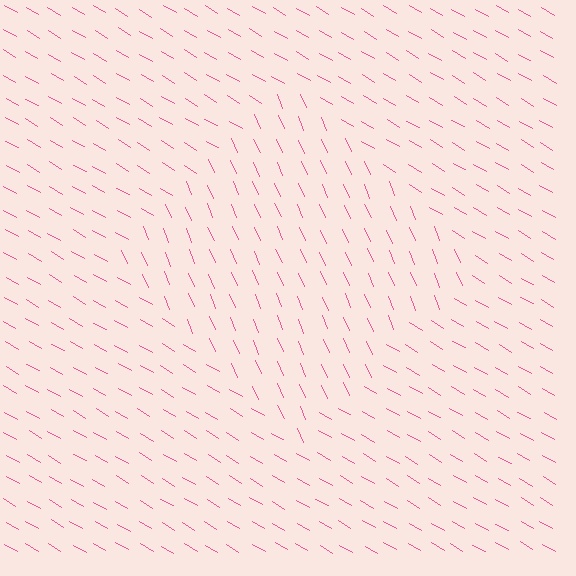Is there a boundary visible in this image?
Yes, there is a texture boundary formed by a change in line orientation.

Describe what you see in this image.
The image is filled with small pink line segments. A diamond region in the image has lines oriented differently from the surrounding lines, creating a visible texture boundary.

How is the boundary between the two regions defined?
The boundary is defined purely by a change in line orientation (approximately 37 degrees difference). All lines are the same color and thickness.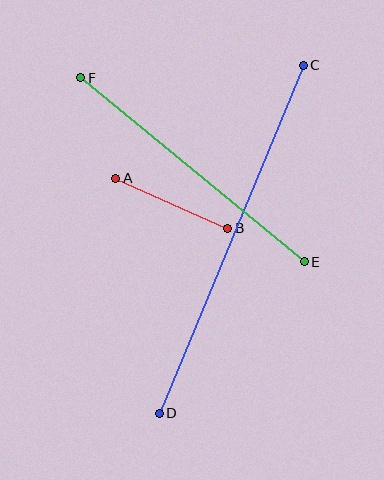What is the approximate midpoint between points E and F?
The midpoint is at approximately (193, 170) pixels.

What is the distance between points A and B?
The distance is approximately 122 pixels.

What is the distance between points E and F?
The distance is approximately 289 pixels.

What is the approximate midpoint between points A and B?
The midpoint is at approximately (172, 203) pixels.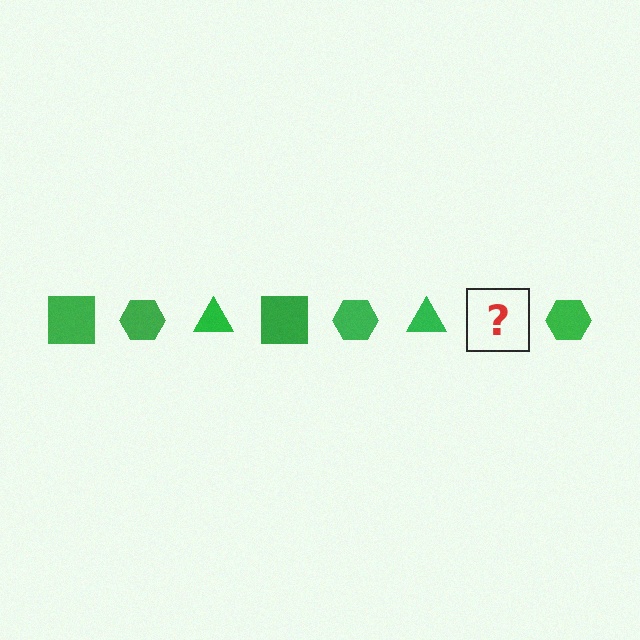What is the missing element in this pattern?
The missing element is a green square.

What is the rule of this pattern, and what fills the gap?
The rule is that the pattern cycles through square, hexagon, triangle shapes in green. The gap should be filled with a green square.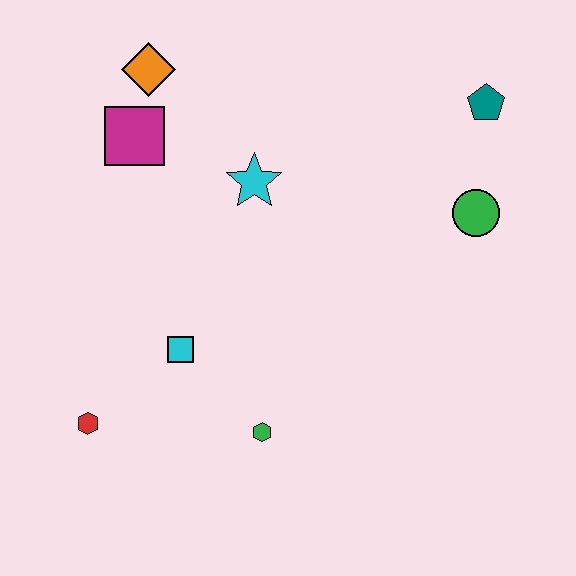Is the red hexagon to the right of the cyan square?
No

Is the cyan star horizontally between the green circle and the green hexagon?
No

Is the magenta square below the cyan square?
No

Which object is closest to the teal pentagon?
The green circle is closest to the teal pentagon.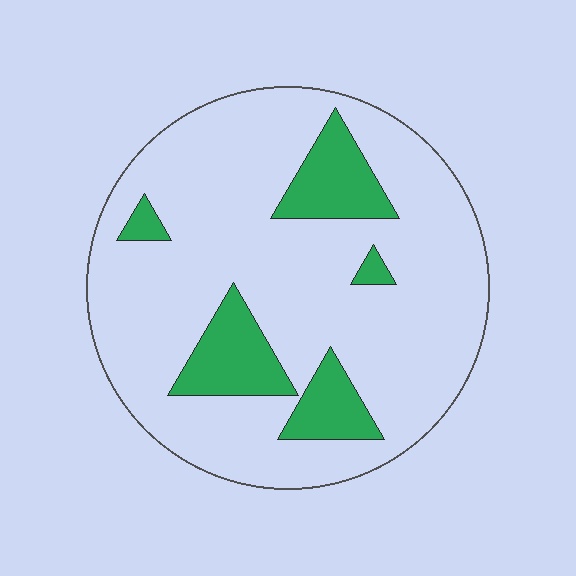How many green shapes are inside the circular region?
5.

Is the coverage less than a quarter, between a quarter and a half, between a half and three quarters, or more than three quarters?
Less than a quarter.